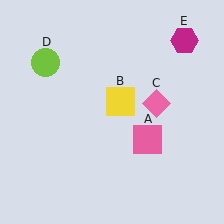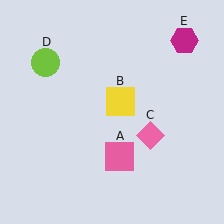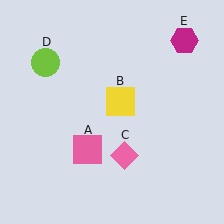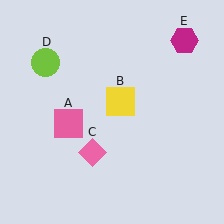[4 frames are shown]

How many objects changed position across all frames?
2 objects changed position: pink square (object A), pink diamond (object C).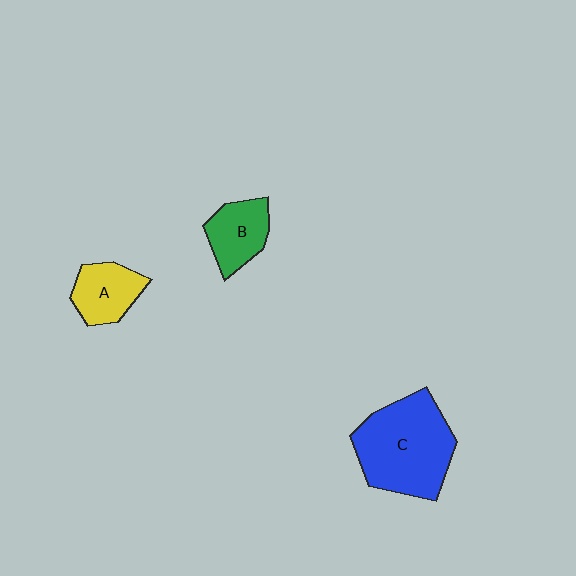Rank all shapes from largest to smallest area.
From largest to smallest: C (blue), B (green), A (yellow).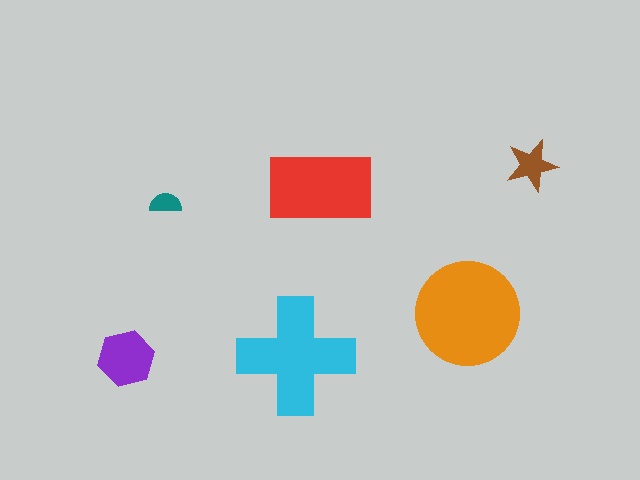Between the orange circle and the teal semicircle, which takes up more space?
The orange circle.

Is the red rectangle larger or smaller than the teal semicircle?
Larger.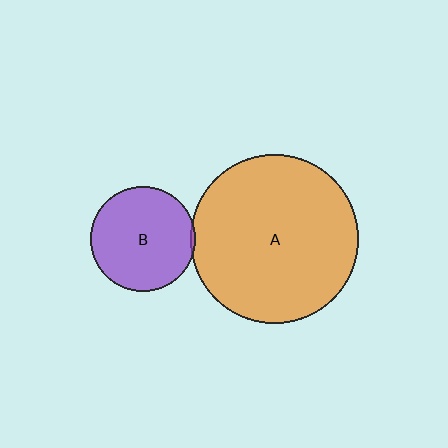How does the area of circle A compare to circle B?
Approximately 2.6 times.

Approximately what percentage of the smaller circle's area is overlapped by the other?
Approximately 5%.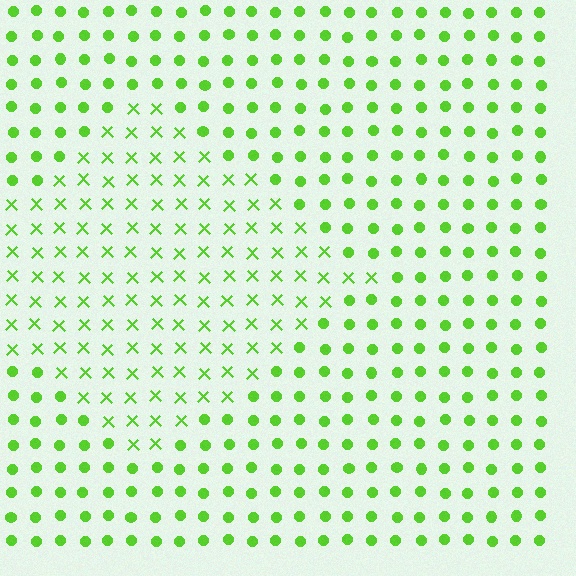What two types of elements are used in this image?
The image uses X marks inside the diamond region and circles outside it.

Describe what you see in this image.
The image is filled with small lime elements arranged in a uniform grid. A diamond-shaped region contains X marks, while the surrounding area contains circles. The boundary is defined purely by the change in element shape.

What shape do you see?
I see a diamond.